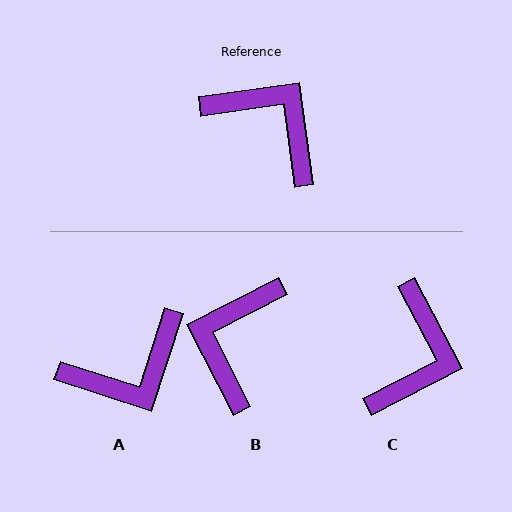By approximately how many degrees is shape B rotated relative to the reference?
Approximately 109 degrees counter-clockwise.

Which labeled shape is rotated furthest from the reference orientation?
A, about 116 degrees away.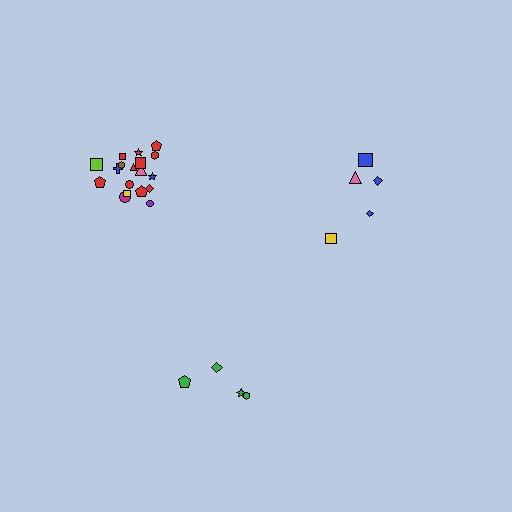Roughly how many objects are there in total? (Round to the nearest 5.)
Roughly 25 objects in total.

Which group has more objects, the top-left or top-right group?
The top-left group.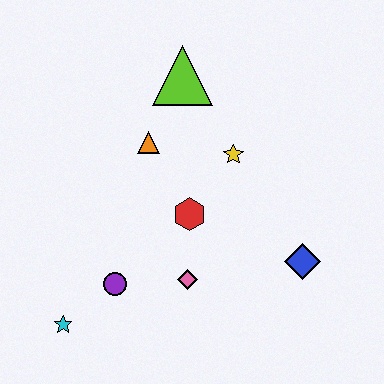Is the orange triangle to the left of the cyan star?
No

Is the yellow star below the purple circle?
No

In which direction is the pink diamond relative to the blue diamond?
The pink diamond is to the left of the blue diamond.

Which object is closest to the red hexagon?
The pink diamond is closest to the red hexagon.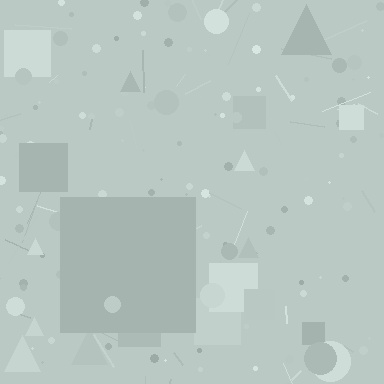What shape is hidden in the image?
A square is hidden in the image.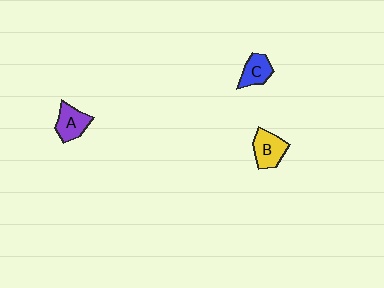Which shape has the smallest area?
Shape C (blue).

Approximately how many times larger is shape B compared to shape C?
Approximately 1.2 times.